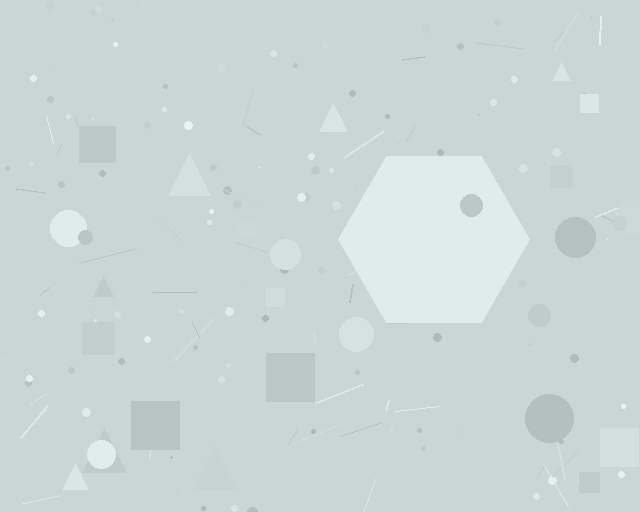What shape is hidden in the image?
A hexagon is hidden in the image.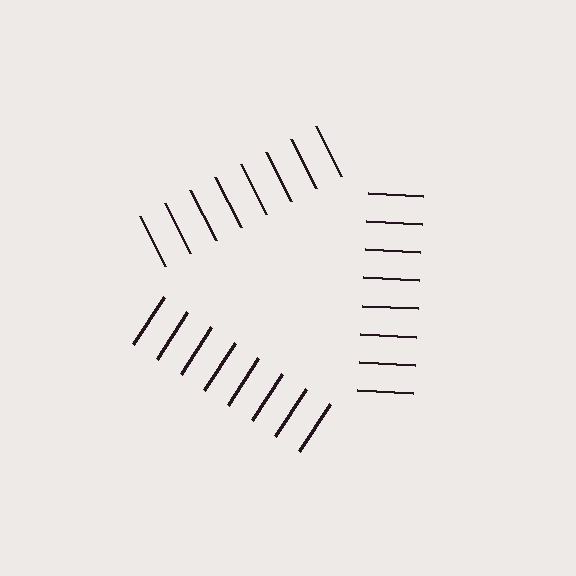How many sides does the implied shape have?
3 sides — the line-ends trace a triangle.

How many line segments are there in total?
24 — 8 along each of the 3 edges.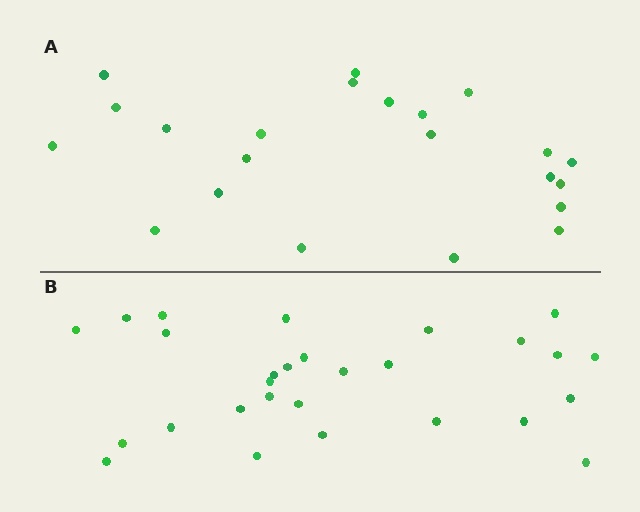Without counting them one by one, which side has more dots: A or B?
Region B (the bottom region) has more dots.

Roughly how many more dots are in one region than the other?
Region B has about 6 more dots than region A.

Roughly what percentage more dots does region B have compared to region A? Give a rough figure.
About 25% more.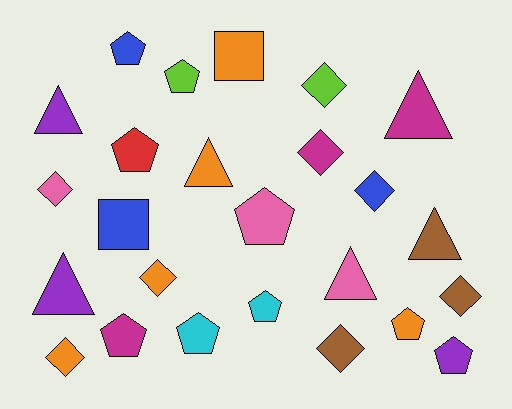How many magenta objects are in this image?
There are 3 magenta objects.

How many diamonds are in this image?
There are 8 diamonds.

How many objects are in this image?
There are 25 objects.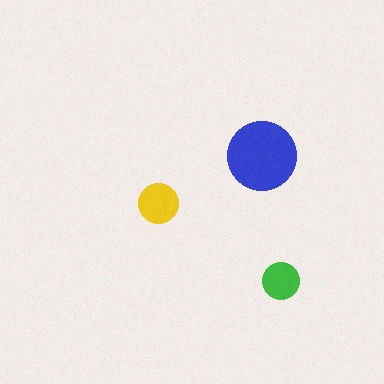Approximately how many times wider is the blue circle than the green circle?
About 2 times wider.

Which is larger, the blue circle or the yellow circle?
The blue one.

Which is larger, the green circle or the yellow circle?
The yellow one.